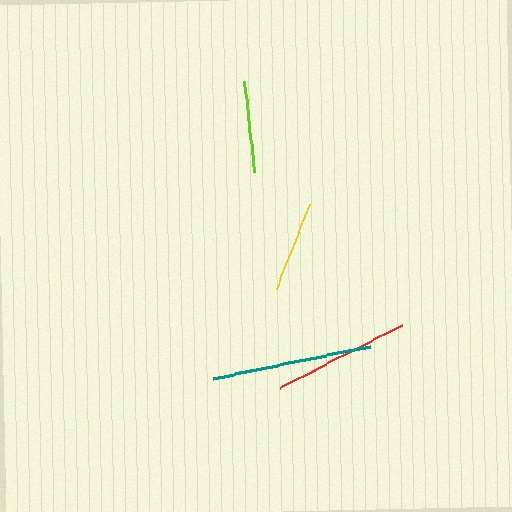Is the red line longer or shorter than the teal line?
The teal line is longer than the red line.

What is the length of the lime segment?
The lime segment is approximately 91 pixels long.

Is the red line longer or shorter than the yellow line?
The red line is longer than the yellow line.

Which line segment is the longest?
The teal line is the longest at approximately 161 pixels.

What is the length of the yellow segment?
The yellow segment is approximately 91 pixels long.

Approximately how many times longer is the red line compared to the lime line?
The red line is approximately 1.5 times the length of the lime line.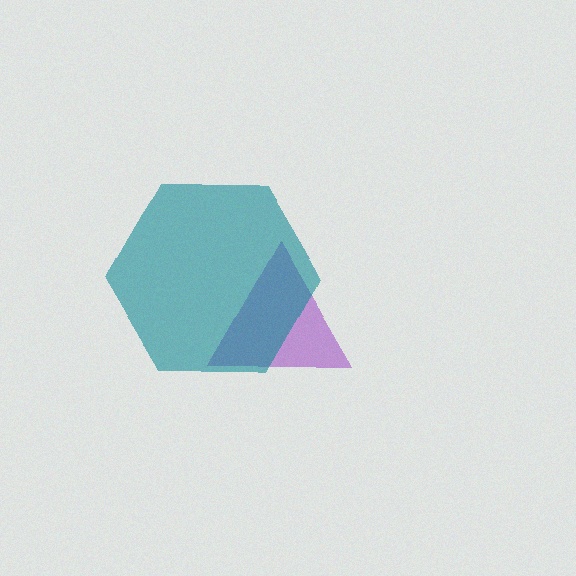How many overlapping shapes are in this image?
There are 2 overlapping shapes in the image.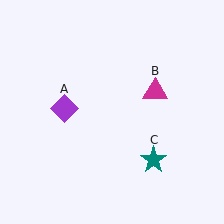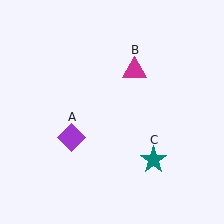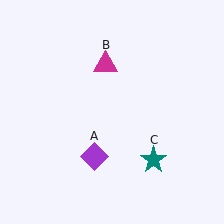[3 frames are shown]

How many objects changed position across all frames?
2 objects changed position: purple diamond (object A), magenta triangle (object B).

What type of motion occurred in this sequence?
The purple diamond (object A), magenta triangle (object B) rotated counterclockwise around the center of the scene.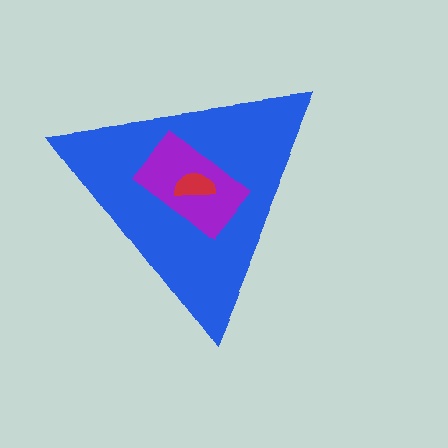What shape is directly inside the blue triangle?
The purple rectangle.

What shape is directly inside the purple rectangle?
The red semicircle.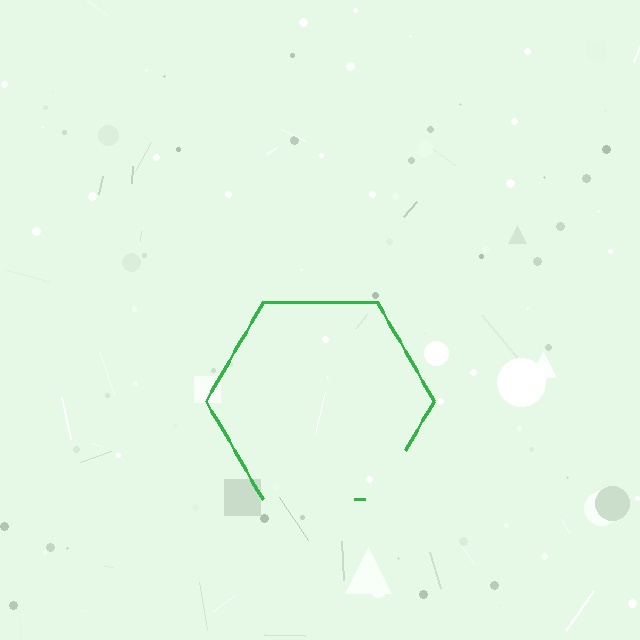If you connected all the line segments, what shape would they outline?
They would outline a hexagon.